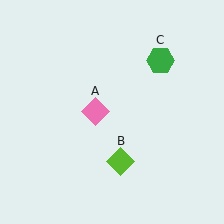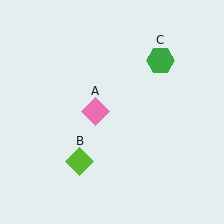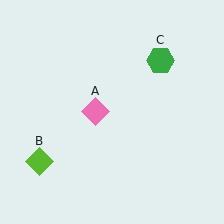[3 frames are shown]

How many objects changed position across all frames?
1 object changed position: lime diamond (object B).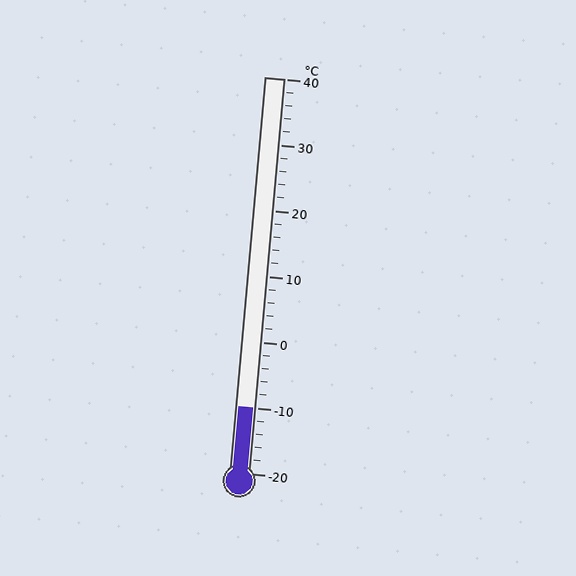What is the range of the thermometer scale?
The thermometer scale ranges from -20°C to 40°C.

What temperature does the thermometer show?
The thermometer shows approximately -10°C.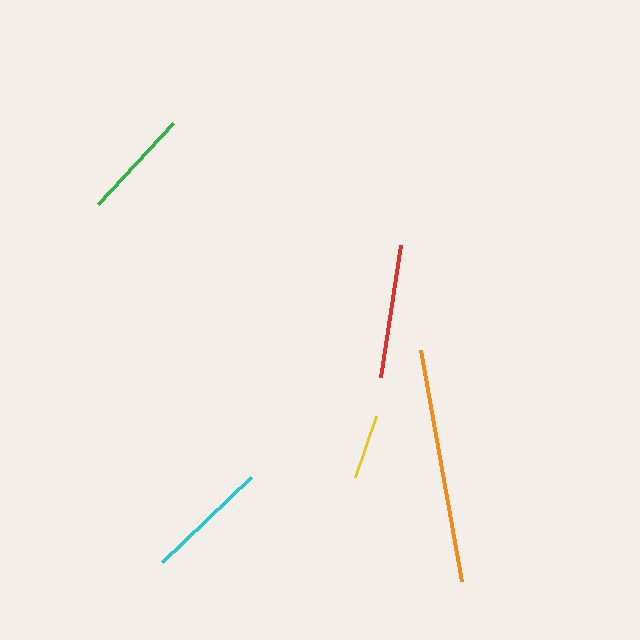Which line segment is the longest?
The orange line is the longest at approximately 234 pixels.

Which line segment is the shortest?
The yellow line is the shortest at approximately 64 pixels.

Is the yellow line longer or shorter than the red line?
The red line is longer than the yellow line.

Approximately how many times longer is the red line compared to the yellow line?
The red line is approximately 2.1 times the length of the yellow line.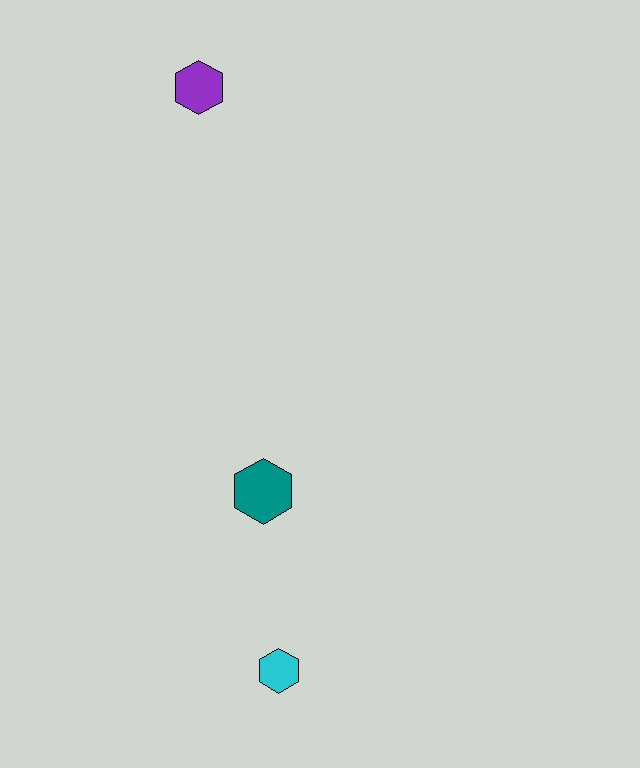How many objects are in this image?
There are 3 objects.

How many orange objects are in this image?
There are no orange objects.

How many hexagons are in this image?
There are 3 hexagons.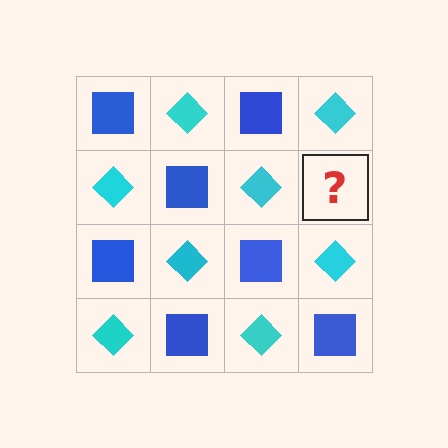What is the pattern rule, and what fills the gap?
The rule is that it alternates blue square and cyan diamond in a checkerboard pattern. The gap should be filled with a blue square.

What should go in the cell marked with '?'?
The missing cell should contain a blue square.